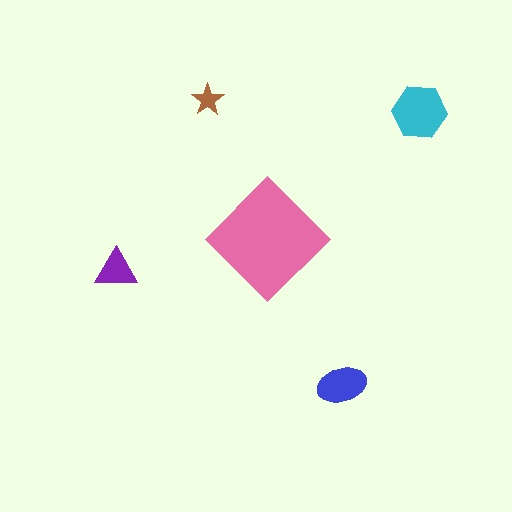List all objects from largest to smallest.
The pink diamond, the cyan hexagon, the blue ellipse, the purple triangle, the brown star.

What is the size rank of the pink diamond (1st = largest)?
1st.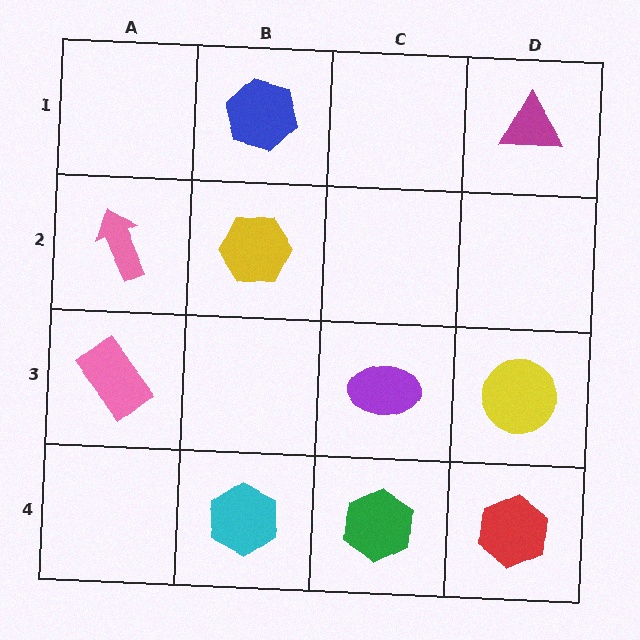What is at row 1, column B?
A blue hexagon.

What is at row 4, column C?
A green hexagon.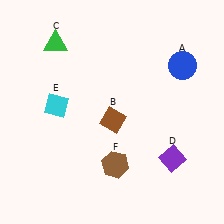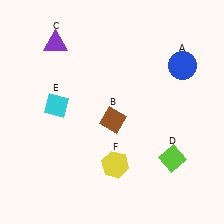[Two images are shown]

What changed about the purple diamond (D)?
In Image 1, D is purple. In Image 2, it changed to lime.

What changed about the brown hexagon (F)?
In Image 1, F is brown. In Image 2, it changed to yellow.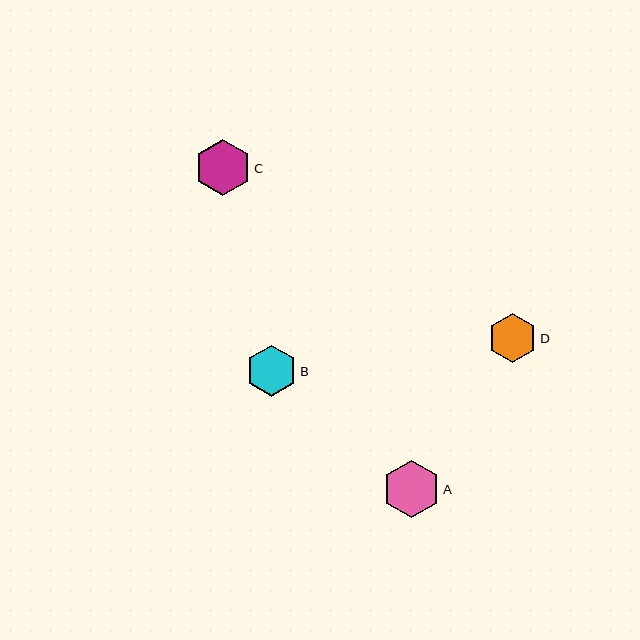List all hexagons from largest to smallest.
From largest to smallest: A, C, B, D.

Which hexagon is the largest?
Hexagon A is the largest with a size of approximately 57 pixels.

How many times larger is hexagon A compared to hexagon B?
Hexagon A is approximately 1.1 times the size of hexagon B.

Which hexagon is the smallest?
Hexagon D is the smallest with a size of approximately 49 pixels.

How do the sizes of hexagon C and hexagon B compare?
Hexagon C and hexagon B are approximately the same size.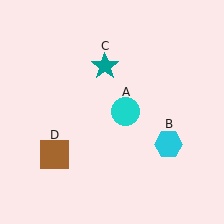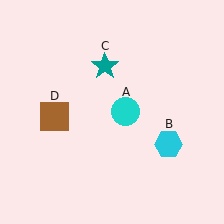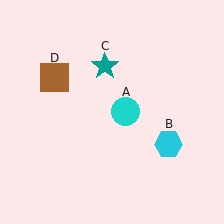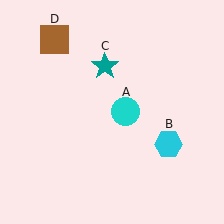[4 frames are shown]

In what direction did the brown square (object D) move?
The brown square (object D) moved up.